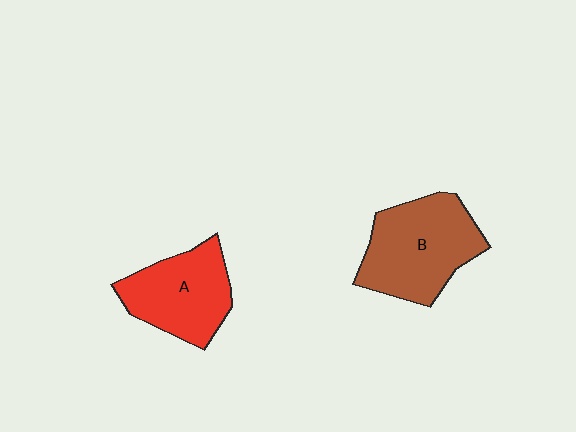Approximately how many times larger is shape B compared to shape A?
Approximately 1.2 times.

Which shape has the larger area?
Shape B (brown).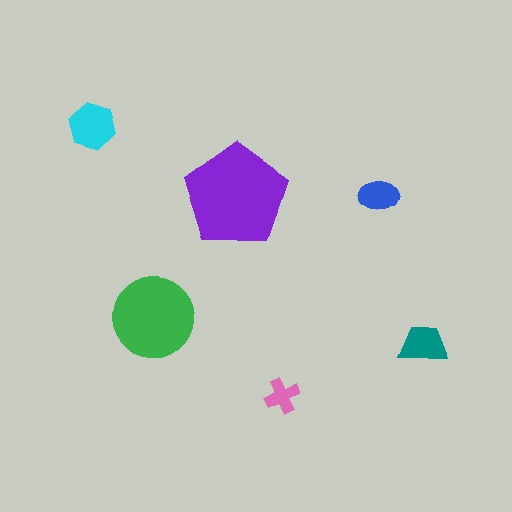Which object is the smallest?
The pink cross.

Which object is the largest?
The purple pentagon.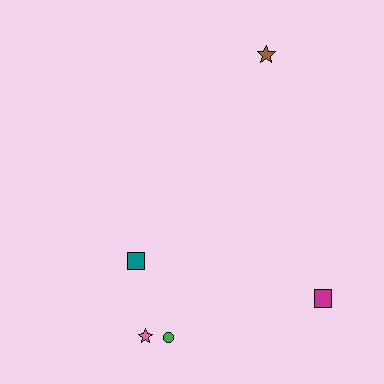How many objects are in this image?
There are 5 objects.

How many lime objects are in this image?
There are no lime objects.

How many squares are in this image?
There are 2 squares.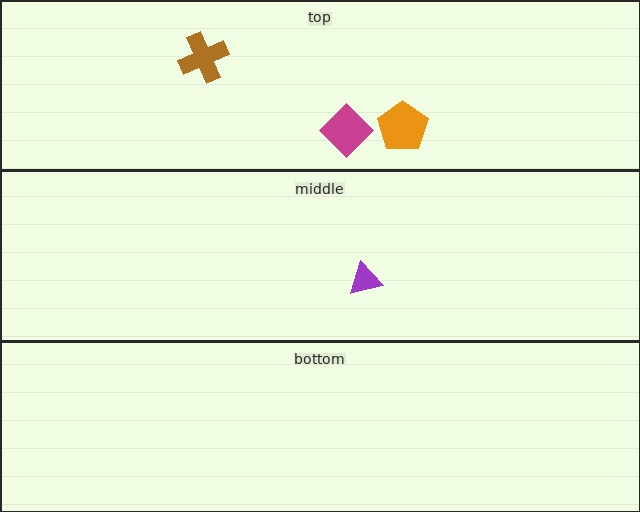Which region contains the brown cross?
The top region.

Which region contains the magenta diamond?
The top region.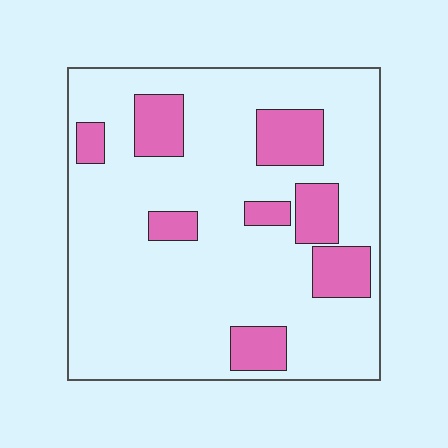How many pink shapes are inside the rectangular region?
8.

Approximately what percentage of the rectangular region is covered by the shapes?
Approximately 20%.